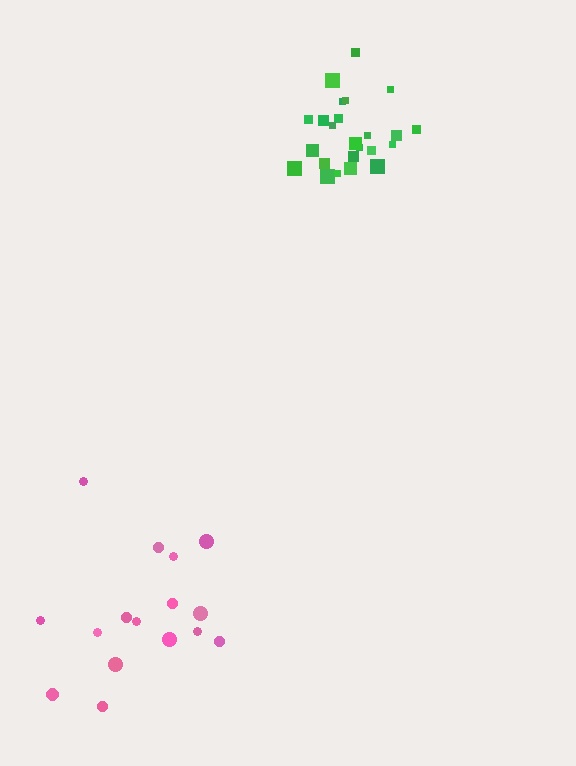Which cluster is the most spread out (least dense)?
Pink.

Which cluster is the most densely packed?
Green.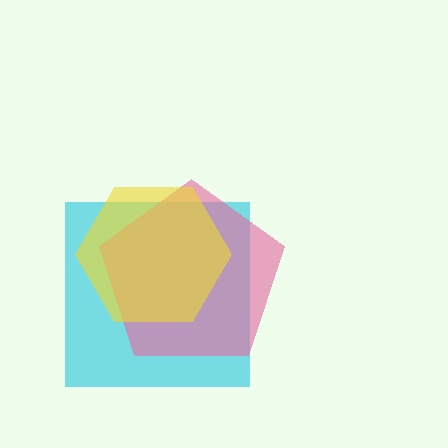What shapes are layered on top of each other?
The layered shapes are: a cyan square, a pink pentagon, a yellow hexagon.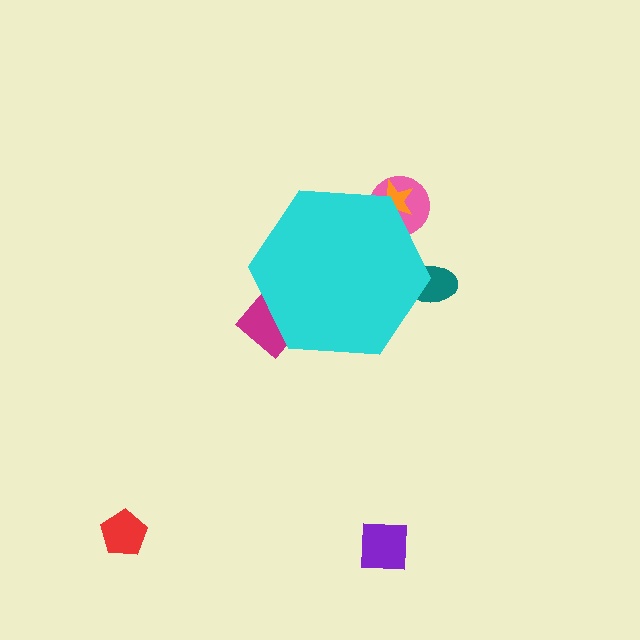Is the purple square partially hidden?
No, the purple square is fully visible.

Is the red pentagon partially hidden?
No, the red pentagon is fully visible.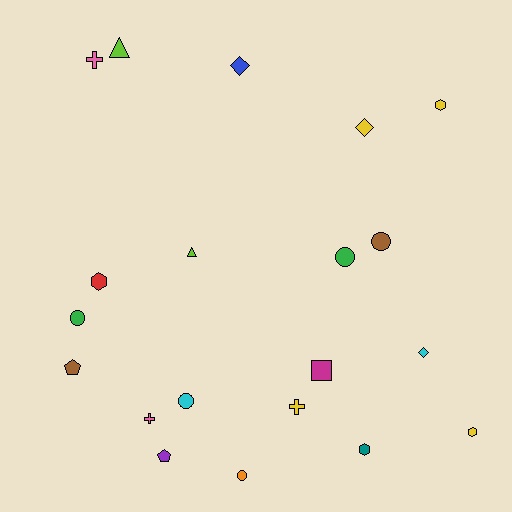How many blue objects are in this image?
There is 1 blue object.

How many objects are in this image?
There are 20 objects.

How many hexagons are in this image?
There are 4 hexagons.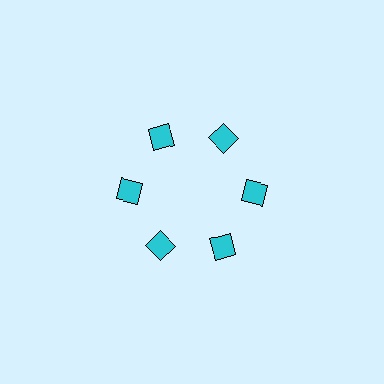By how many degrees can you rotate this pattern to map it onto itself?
The pattern maps onto itself every 60 degrees of rotation.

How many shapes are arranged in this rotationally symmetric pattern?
There are 6 shapes, arranged in 6 groups of 1.